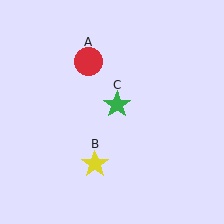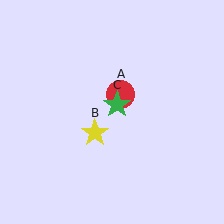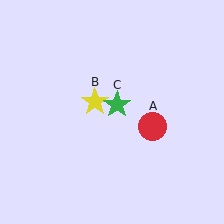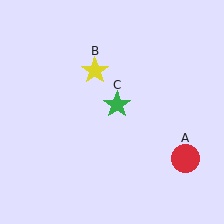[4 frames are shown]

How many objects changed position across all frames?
2 objects changed position: red circle (object A), yellow star (object B).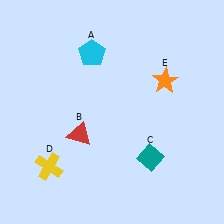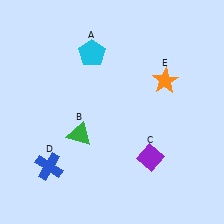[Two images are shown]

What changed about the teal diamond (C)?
In Image 1, C is teal. In Image 2, it changed to purple.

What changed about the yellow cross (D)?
In Image 1, D is yellow. In Image 2, it changed to blue.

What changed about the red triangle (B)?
In Image 1, B is red. In Image 2, it changed to green.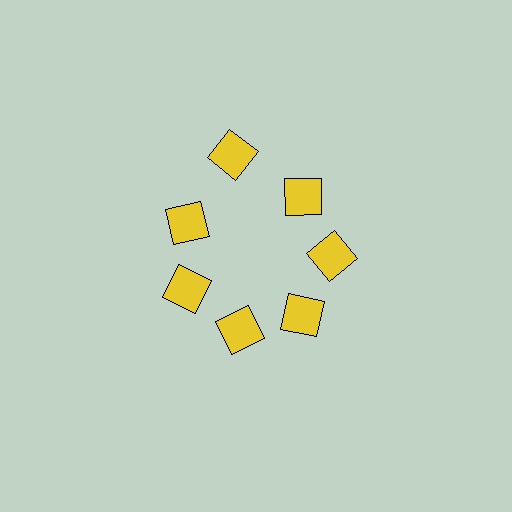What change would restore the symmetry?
The symmetry would be restored by moving it inward, back onto the ring so that all 7 squares sit at equal angles and equal distance from the center.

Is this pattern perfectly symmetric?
No. The 7 yellow squares are arranged in a ring, but one element near the 12 o'clock position is pushed outward from the center, breaking the 7-fold rotational symmetry.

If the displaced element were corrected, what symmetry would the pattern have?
It would have 7-fold rotational symmetry — the pattern would map onto itself every 51 degrees.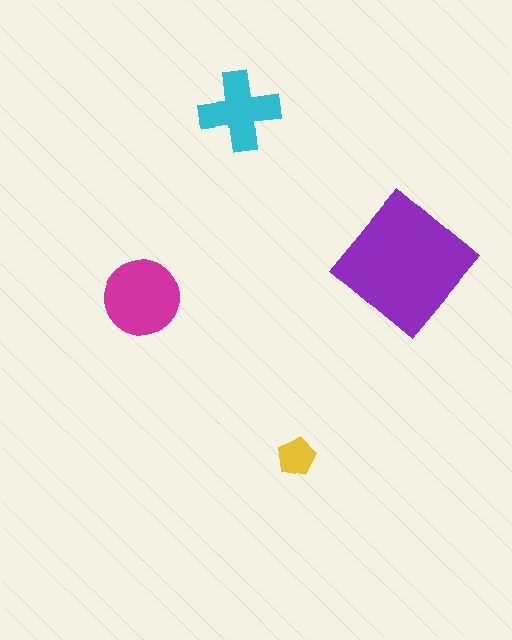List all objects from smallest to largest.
The yellow pentagon, the cyan cross, the magenta circle, the purple diamond.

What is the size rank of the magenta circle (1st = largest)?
2nd.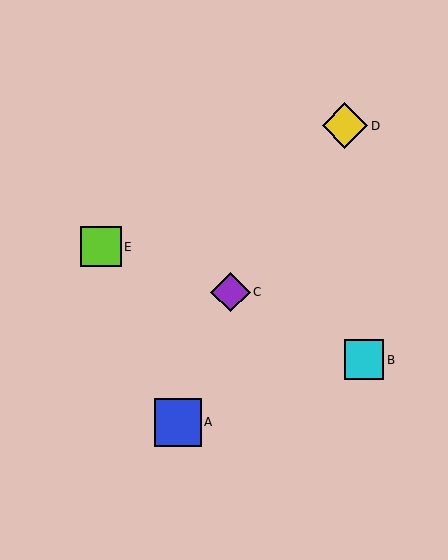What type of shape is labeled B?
Shape B is a cyan square.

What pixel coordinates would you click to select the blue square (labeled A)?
Click at (178, 422) to select the blue square A.